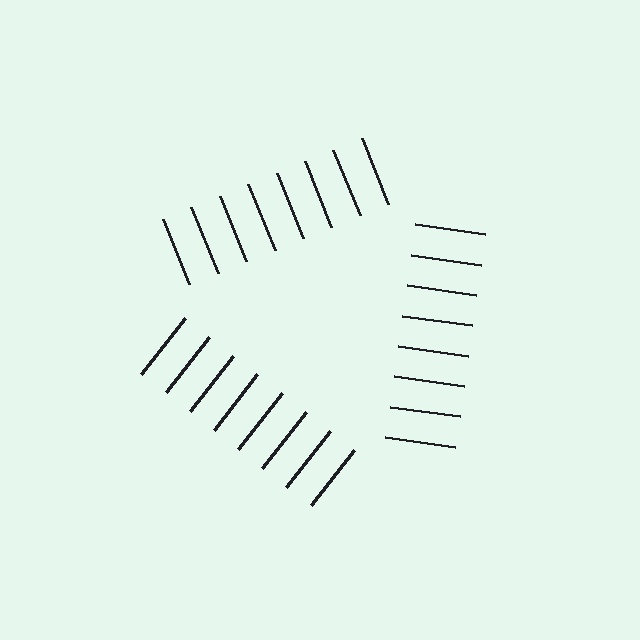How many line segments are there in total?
24 — 8 along each of the 3 edges.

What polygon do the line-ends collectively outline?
An illusory triangle — the line segments terminate on its edges but no continuous stroke is drawn.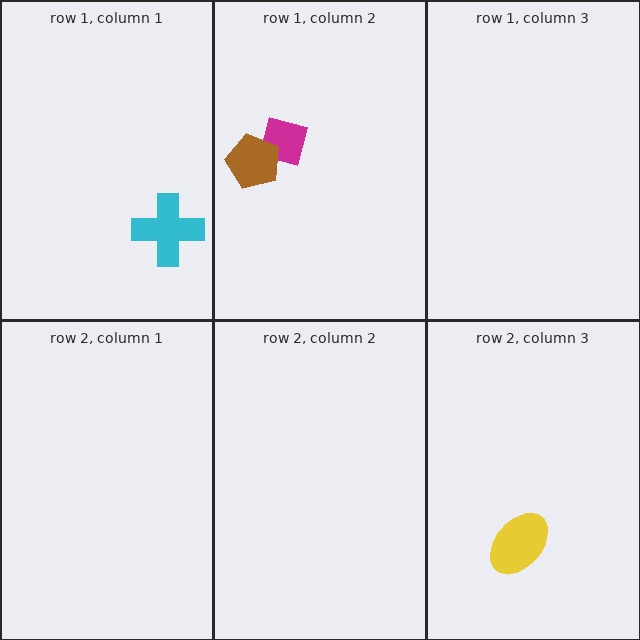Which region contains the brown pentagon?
The row 1, column 2 region.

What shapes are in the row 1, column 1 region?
The cyan cross.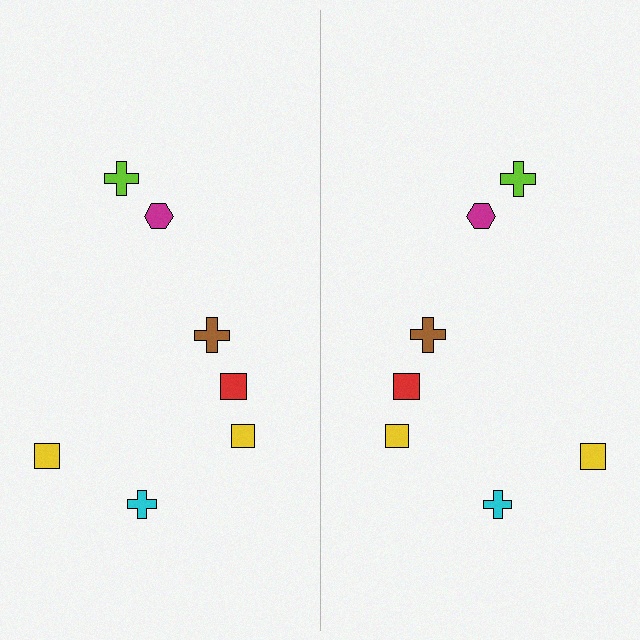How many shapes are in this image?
There are 14 shapes in this image.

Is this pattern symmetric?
Yes, this pattern has bilateral (reflection) symmetry.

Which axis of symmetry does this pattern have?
The pattern has a vertical axis of symmetry running through the center of the image.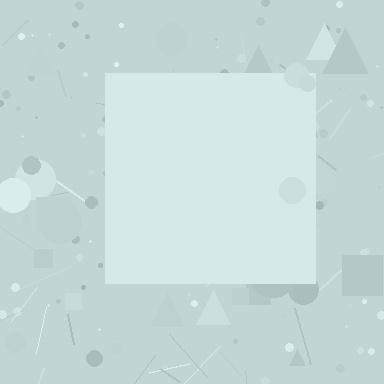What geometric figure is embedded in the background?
A square is embedded in the background.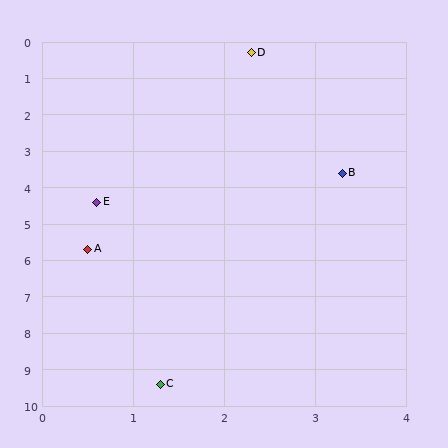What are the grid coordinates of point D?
Point D is at approximately (2.3, 0.3).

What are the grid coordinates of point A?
Point A is at approximately (0.5, 5.7).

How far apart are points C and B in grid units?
Points C and B are about 6.1 grid units apart.